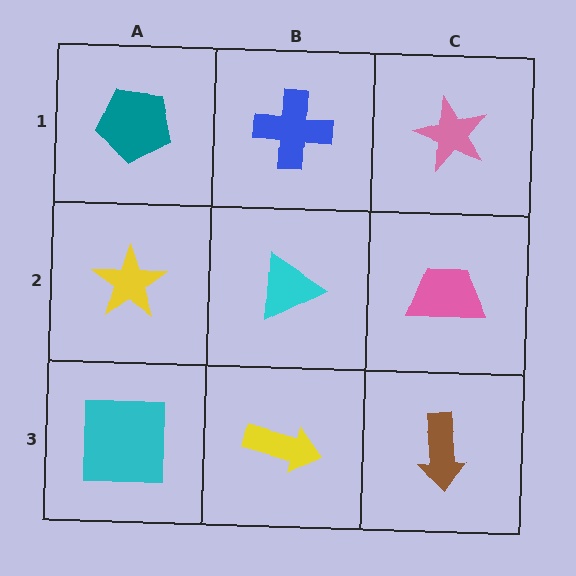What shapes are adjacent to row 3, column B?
A cyan triangle (row 2, column B), a cyan square (row 3, column A), a brown arrow (row 3, column C).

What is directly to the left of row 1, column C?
A blue cross.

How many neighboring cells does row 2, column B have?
4.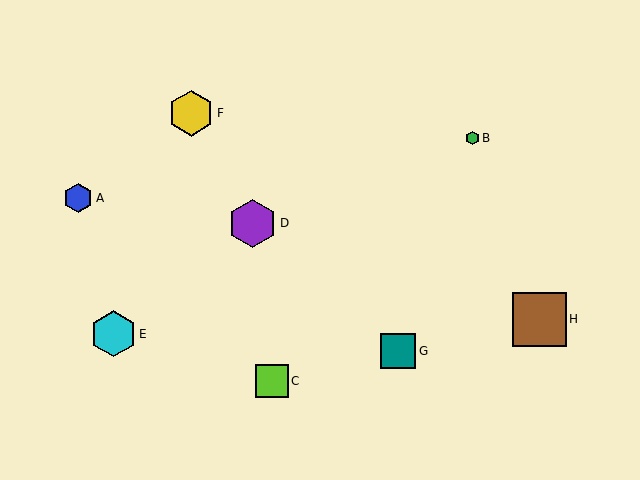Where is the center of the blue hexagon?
The center of the blue hexagon is at (78, 198).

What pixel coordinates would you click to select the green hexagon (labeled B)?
Click at (472, 138) to select the green hexagon B.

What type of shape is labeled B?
Shape B is a green hexagon.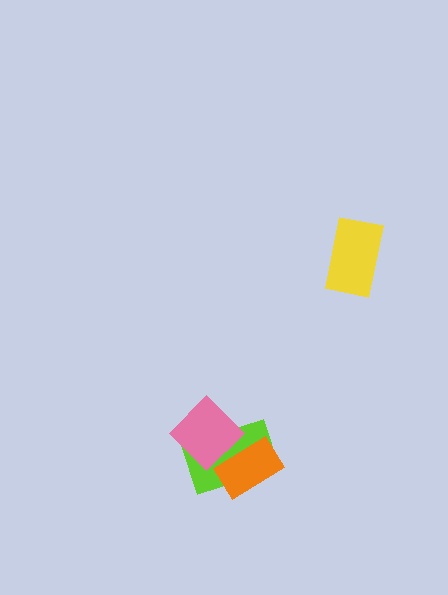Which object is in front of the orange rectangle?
The pink diamond is in front of the orange rectangle.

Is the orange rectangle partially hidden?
Yes, it is partially covered by another shape.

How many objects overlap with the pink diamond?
2 objects overlap with the pink diamond.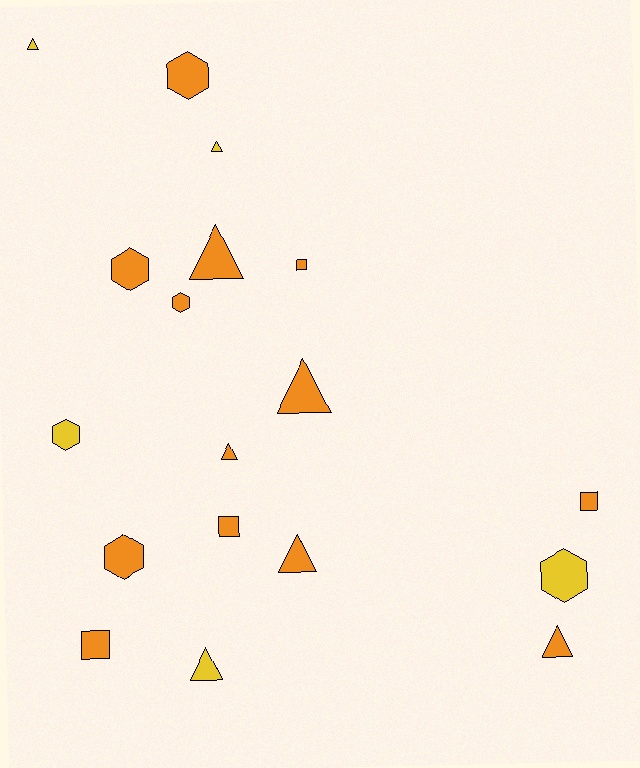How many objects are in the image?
There are 18 objects.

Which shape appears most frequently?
Triangle, with 8 objects.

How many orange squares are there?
There are 4 orange squares.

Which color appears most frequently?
Orange, with 13 objects.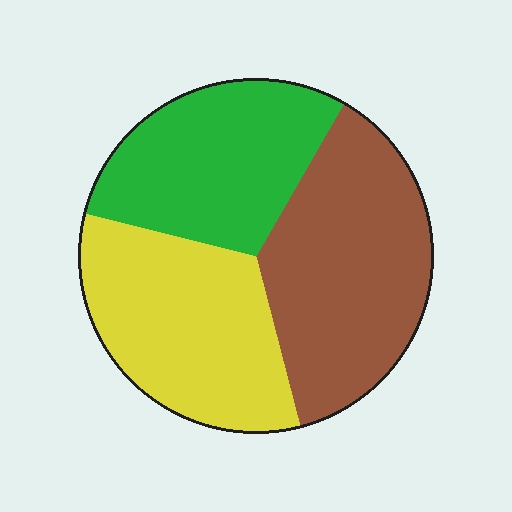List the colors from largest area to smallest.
From largest to smallest: brown, yellow, green.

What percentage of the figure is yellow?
Yellow takes up about one third (1/3) of the figure.